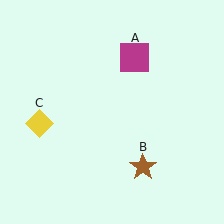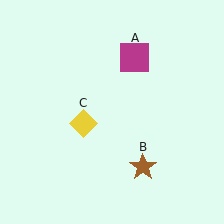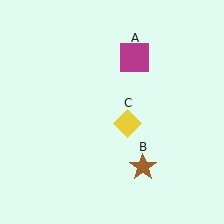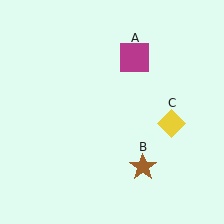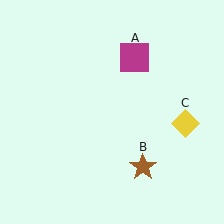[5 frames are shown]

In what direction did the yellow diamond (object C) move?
The yellow diamond (object C) moved right.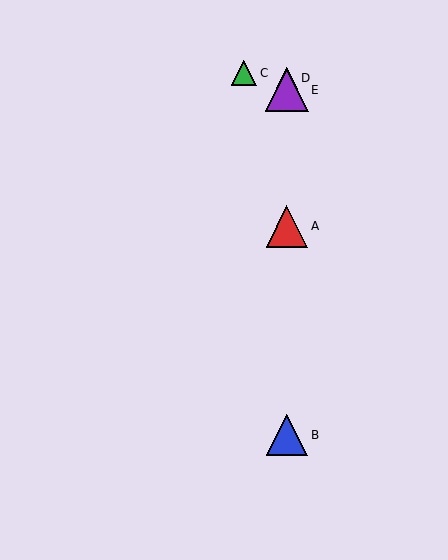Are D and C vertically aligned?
No, D is at x≈287 and C is at x≈244.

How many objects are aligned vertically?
4 objects (A, B, D, E) are aligned vertically.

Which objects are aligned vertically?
Objects A, B, D, E are aligned vertically.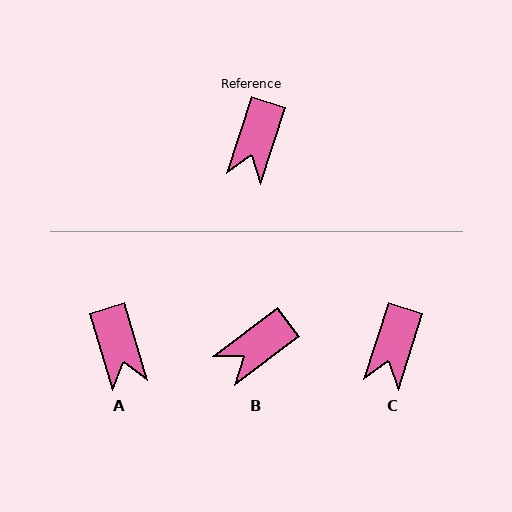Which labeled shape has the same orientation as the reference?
C.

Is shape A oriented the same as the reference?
No, it is off by about 35 degrees.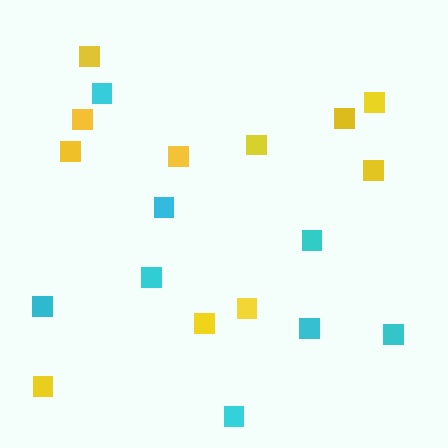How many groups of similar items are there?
There are 2 groups: one group of cyan squares (8) and one group of yellow squares (11).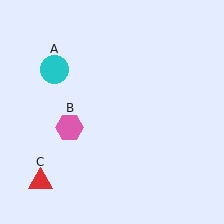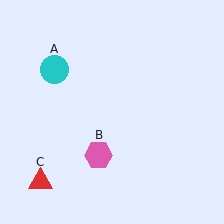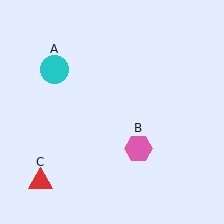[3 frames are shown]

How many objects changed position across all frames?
1 object changed position: pink hexagon (object B).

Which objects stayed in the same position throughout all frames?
Cyan circle (object A) and red triangle (object C) remained stationary.